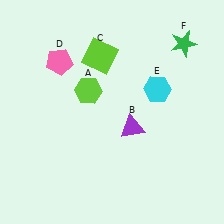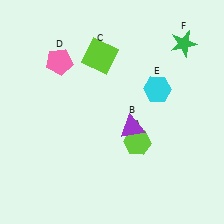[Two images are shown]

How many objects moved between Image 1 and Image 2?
1 object moved between the two images.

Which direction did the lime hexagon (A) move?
The lime hexagon (A) moved down.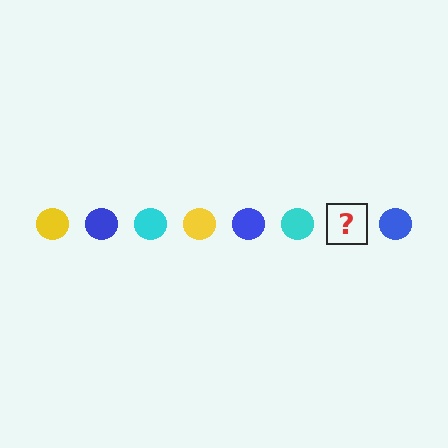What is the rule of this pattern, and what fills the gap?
The rule is that the pattern cycles through yellow, blue, cyan circles. The gap should be filled with a yellow circle.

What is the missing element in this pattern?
The missing element is a yellow circle.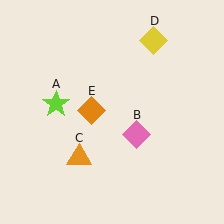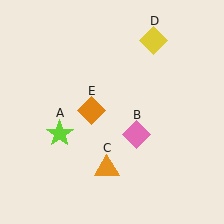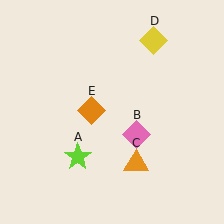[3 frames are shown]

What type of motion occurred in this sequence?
The lime star (object A), orange triangle (object C) rotated counterclockwise around the center of the scene.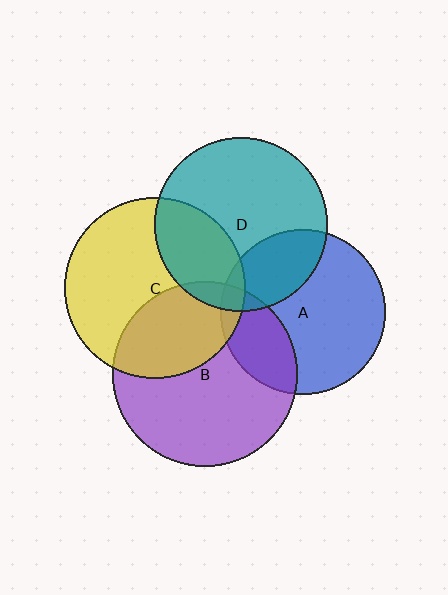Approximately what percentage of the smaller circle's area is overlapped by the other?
Approximately 5%.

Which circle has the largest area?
Circle B (purple).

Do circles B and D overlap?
Yes.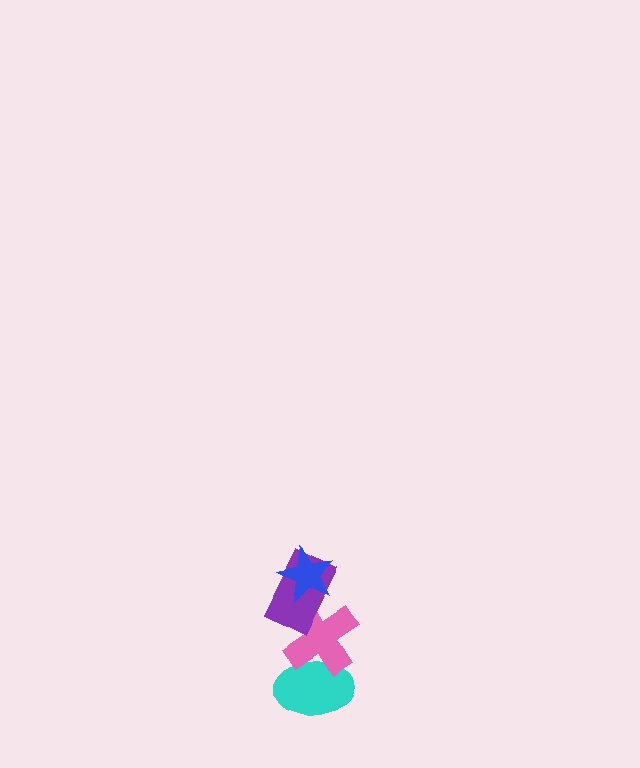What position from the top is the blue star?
The blue star is 1st from the top.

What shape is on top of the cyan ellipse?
The pink cross is on top of the cyan ellipse.